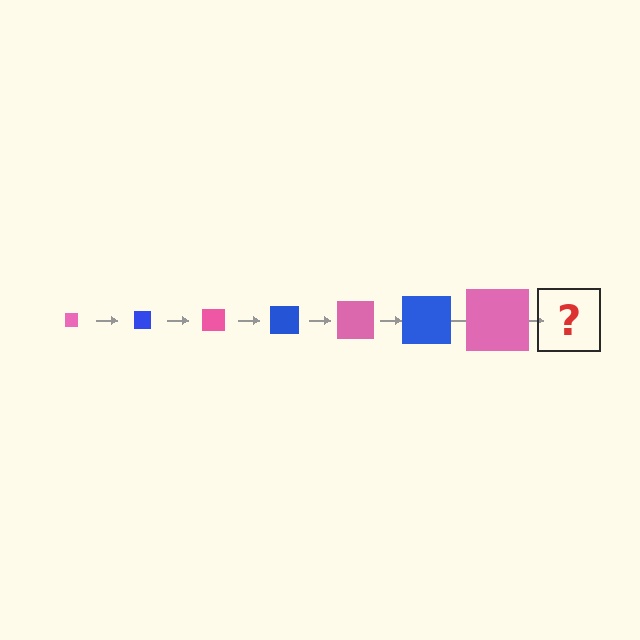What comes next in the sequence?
The next element should be a blue square, larger than the previous one.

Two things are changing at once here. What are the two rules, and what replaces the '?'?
The two rules are that the square grows larger each step and the color cycles through pink and blue. The '?' should be a blue square, larger than the previous one.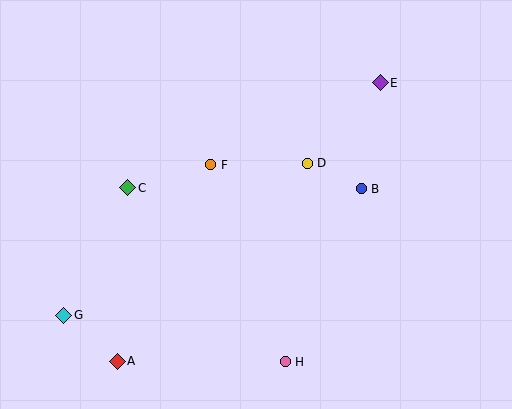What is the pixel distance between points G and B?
The distance between G and B is 323 pixels.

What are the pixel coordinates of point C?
Point C is at (128, 188).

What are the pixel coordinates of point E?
Point E is at (380, 83).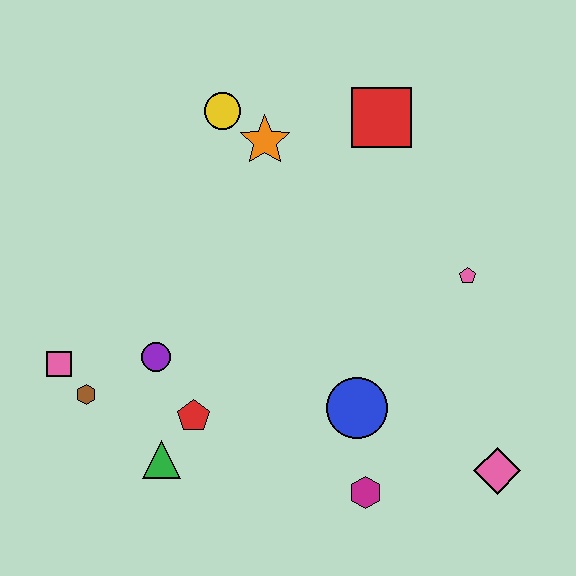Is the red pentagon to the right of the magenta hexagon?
No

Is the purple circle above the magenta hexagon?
Yes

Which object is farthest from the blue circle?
The yellow circle is farthest from the blue circle.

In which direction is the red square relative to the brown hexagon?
The red square is to the right of the brown hexagon.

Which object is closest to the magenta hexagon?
The blue circle is closest to the magenta hexagon.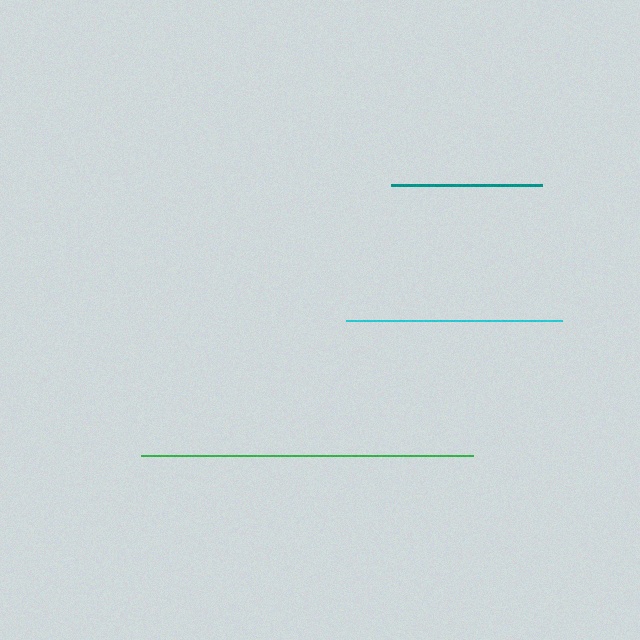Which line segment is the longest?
The green line is the longest at approximately 331 pixels.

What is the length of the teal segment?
The teal segment is approximately 151 pixels long.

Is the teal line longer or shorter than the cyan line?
The cyan line is longer than the teal line.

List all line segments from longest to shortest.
From longest to shortest: green, cyan, teal.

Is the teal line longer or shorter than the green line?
The green line is longer than the teal line.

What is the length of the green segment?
The green segment is approximately 331 pixels long.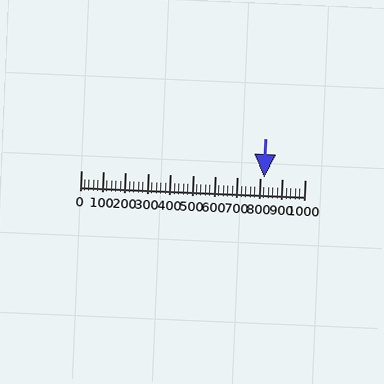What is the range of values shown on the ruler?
The ruler shows values from 0 to 1000.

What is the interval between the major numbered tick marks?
The major tick marks are spaced 100 units apart.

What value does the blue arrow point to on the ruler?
The blue arrow points to approximately 818.